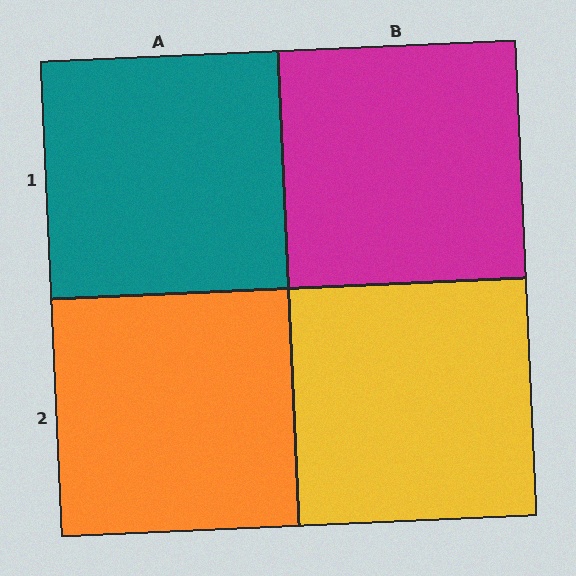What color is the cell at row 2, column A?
Orange.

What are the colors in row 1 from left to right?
Teal, magenta.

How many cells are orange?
1 cell is orange.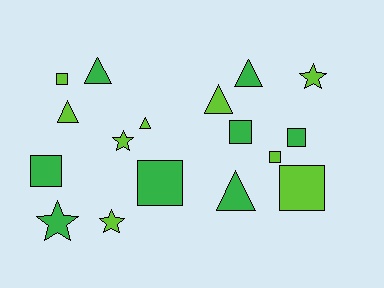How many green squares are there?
There are 4 green squares.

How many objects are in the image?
There are 17 objects.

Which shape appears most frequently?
Square, with 7 objects.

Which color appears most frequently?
Lime, with 9 objects.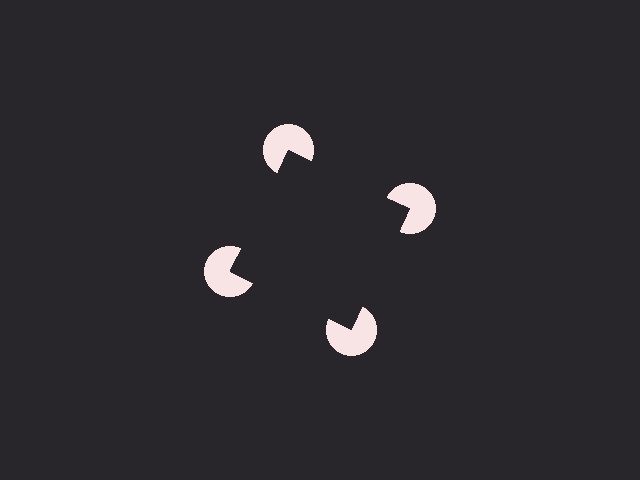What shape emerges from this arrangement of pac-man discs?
An illusory square — its edges are inferred from the aligned wedge cuts in the pac-man discs, not physically drawn.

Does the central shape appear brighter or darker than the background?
It typically appears slightly darker than the background, even though no actual brightness change is drawn.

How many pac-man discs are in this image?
There are 4 — one at each vertex of the illusory square.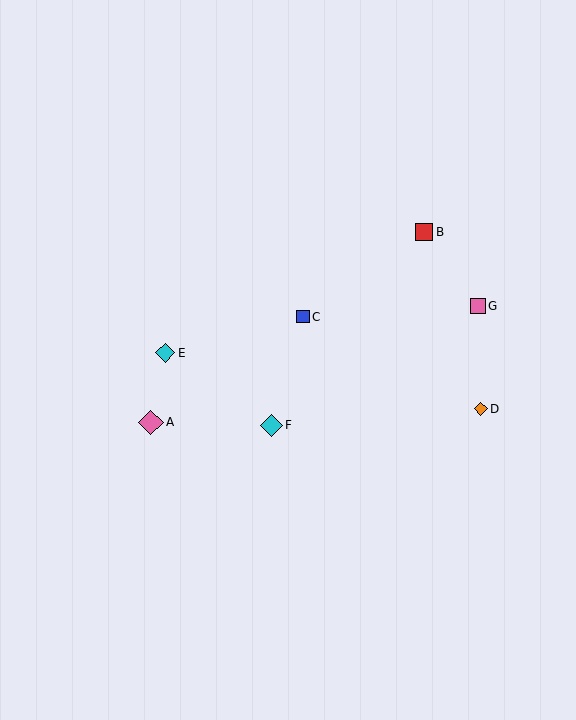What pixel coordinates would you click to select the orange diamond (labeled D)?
Click at (481, 409) to select the orange diamond D.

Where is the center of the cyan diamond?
The center of the cyan diamond is at (271, 425).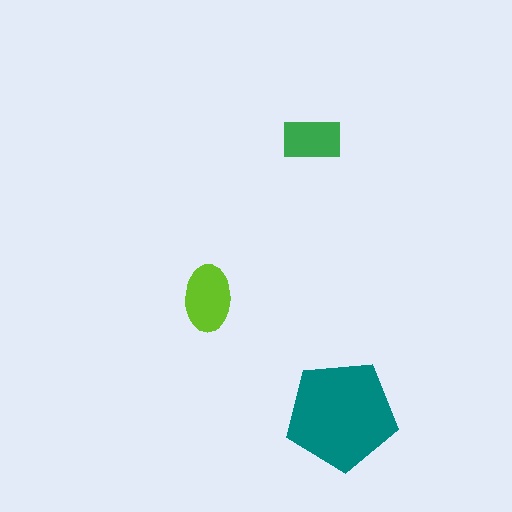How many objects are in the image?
There are 3 objects in the image.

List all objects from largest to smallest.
The teal pentagon, the lime ellipse, the green rectangle.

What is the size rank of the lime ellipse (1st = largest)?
2nd.